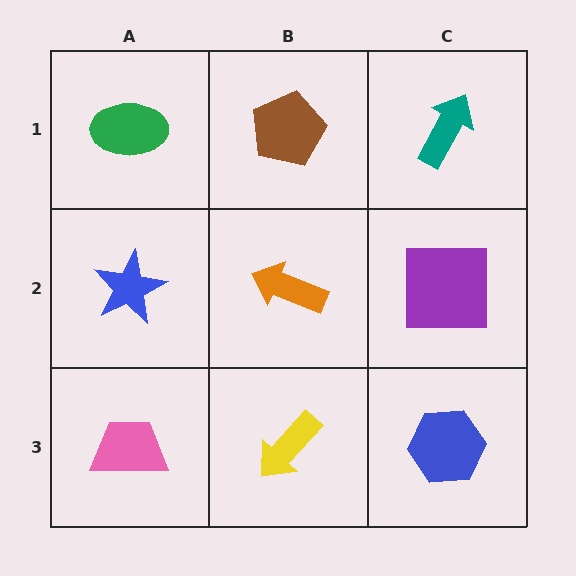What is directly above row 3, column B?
An orange arrow.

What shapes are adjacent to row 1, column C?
A purple square (row 2, column C), a brown pentagon (row 1, column B).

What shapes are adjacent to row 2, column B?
A brown pentagon (row 1, column B), a yellow arrow (row 3, column B), a blue star (row 2, column A), a purple square (row 2, column C).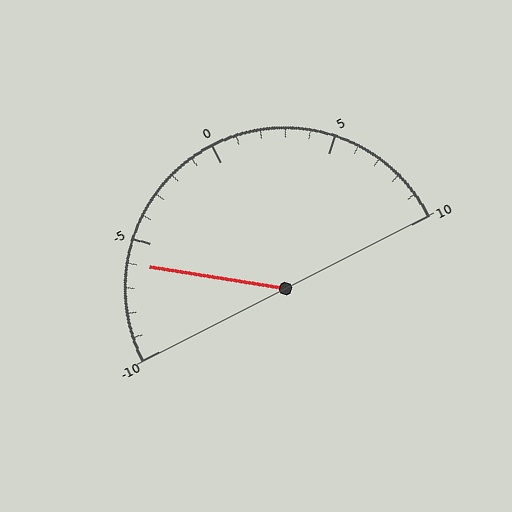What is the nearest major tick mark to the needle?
The nearest major tick mark is -5.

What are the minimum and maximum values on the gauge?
The gauge ranges from -10 to 10.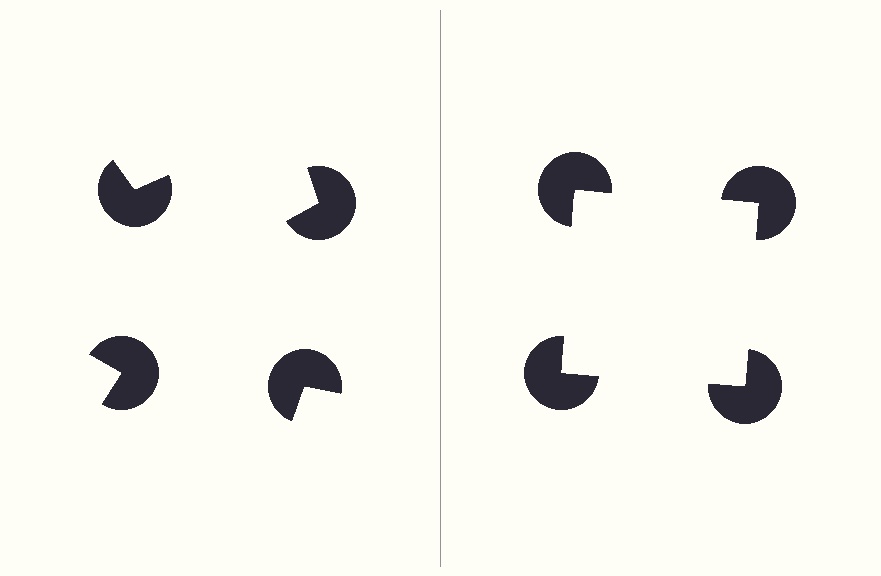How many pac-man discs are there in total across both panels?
8 — 4 on each side.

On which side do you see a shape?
An illusory square appears on the right side. On the left side the wedge cuts are rotated, so no coherent shape forms.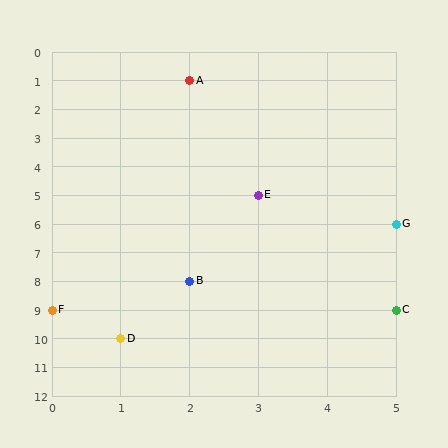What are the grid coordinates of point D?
Point D is at grid coordinates (1, 10).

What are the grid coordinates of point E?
Point E is at grid coordinates (3, 5).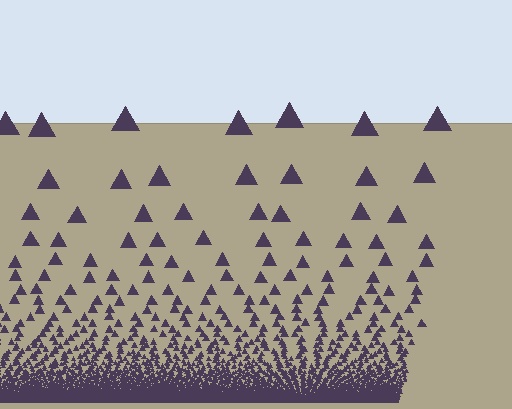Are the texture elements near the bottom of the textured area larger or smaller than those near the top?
Smaller. The gradient is inverted — elements near the bottom are smaller and denser.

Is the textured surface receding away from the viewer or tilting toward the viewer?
The surface appears to tilt toward the viewer. Texture elements get larger and sparser toward the top.